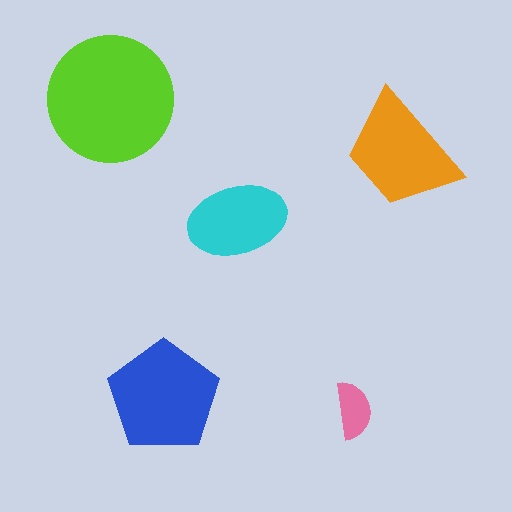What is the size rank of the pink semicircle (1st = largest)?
5th.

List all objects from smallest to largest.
The pink semicircle, the cyan ellipse, the orange trapezoid, the blue pentagon, the lime circle.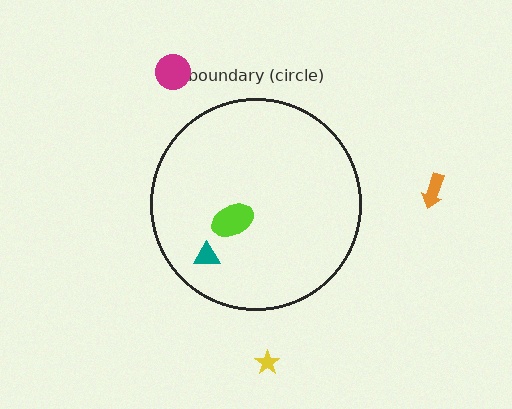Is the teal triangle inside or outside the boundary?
Inside.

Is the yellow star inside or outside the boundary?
Outside.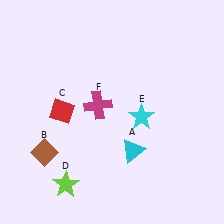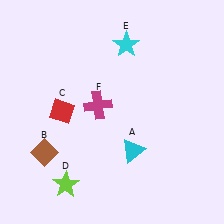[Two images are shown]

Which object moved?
The cyan star (E) moved up.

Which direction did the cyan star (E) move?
The cyan star (E) moved up.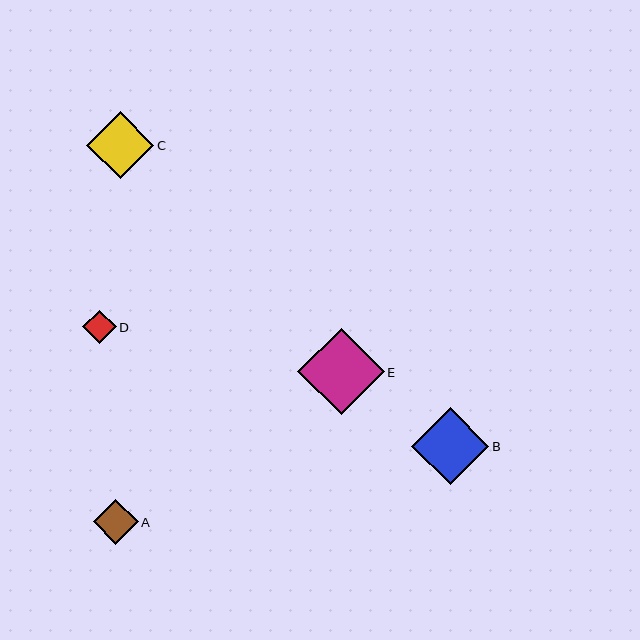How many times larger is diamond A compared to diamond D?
Diamond A is approximately 1.3 times the size of diamond D.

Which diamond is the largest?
Diamond E is the largest with a size of approximately 86 pixels.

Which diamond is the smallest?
Diamond D is the smallest with a size of approximately 33 pixels.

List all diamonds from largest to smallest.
From largest to smallest: E, B, C, A, D.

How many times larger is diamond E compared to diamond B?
Diamond E is approximately 1.1 times the size of diamond B.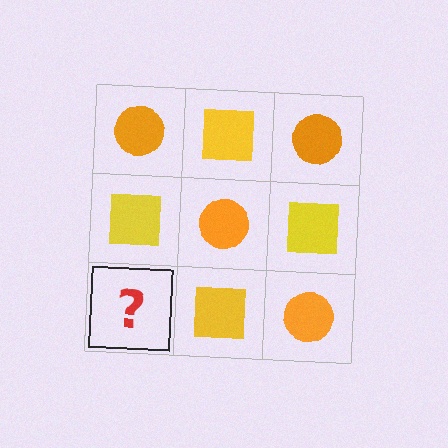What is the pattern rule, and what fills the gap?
The rule is that it alternates orange circle and yellow square in a checkerboard pattern. The gap should be filled with an orange circle.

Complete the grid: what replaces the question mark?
The question mark should be replaced with an orange circle.